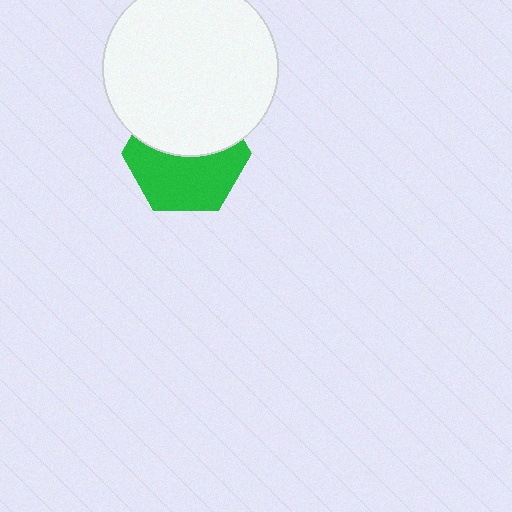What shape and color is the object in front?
The object in front is a white circle.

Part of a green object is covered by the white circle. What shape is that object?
It is a hexagon.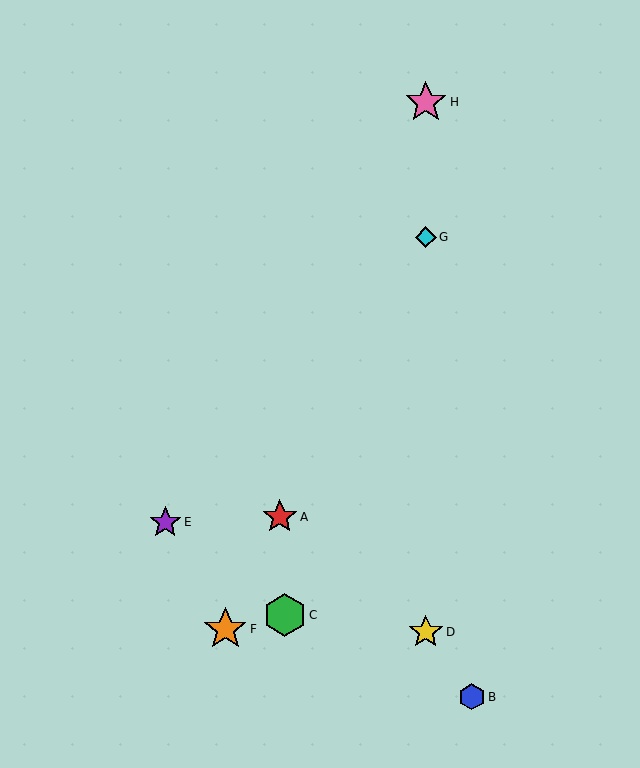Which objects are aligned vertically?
Objects D, G, H are aligned vertically.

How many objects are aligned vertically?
3 objects (D, G, H) are aligned vertically.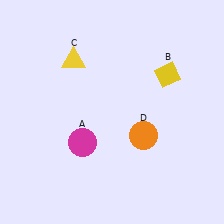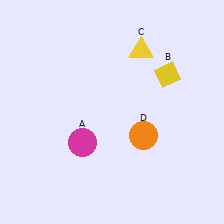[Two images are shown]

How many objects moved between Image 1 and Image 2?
1 object moved between the two images.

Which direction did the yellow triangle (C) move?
The yellow triangle (C) moved right.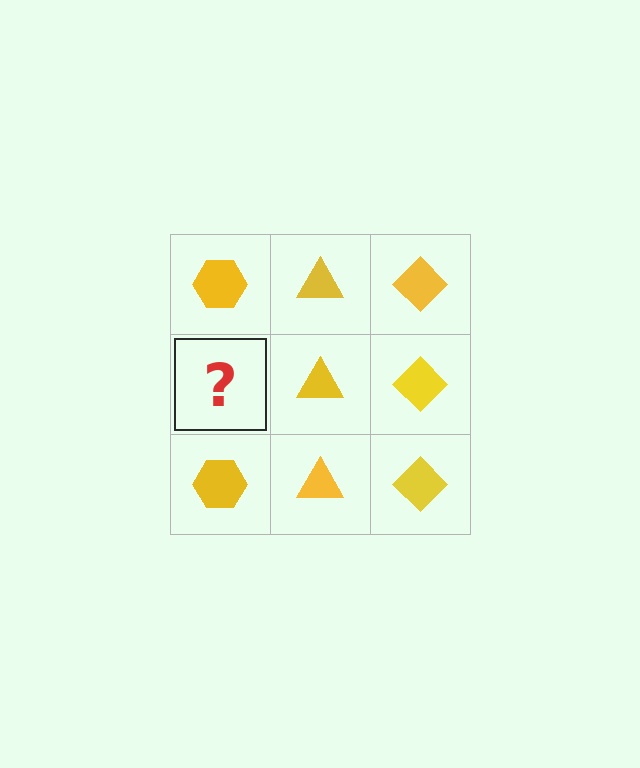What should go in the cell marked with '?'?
The missing cell should contain a yellow hexagon.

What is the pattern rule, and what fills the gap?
The rule is that each column has a consistent shape. The gap should be filled with a yellow hexagon.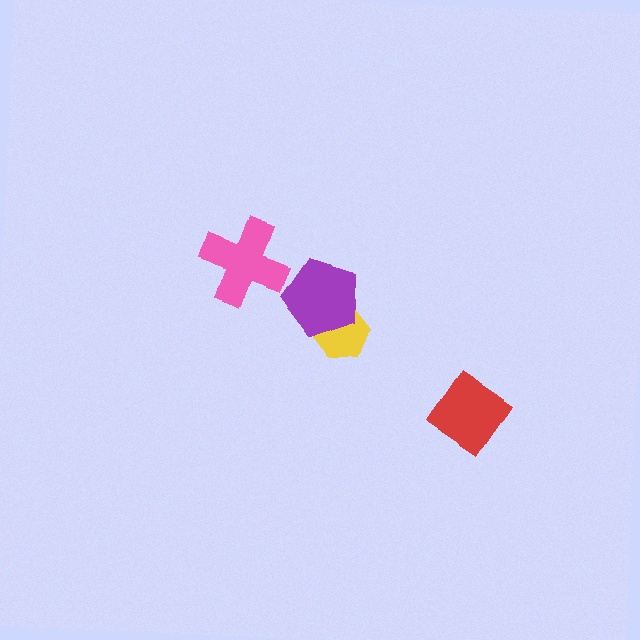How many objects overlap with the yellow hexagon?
1 object overlaps with the yellow hexagon.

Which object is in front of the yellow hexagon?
The purple pentagon is in front of the yellow hexagon.